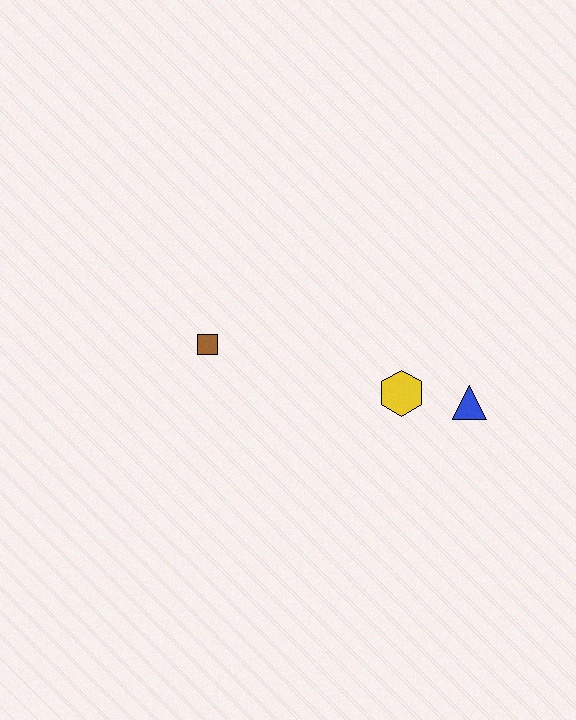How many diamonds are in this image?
There are no diamonds.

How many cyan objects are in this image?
There are no cyan objects.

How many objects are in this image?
There are 3 objects.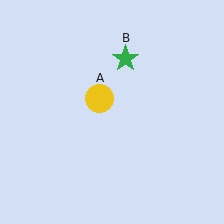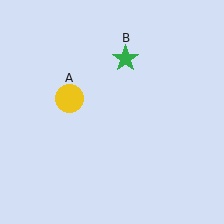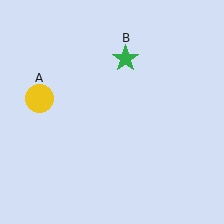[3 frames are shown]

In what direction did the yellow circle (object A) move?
The yellow circle (object A) moved left.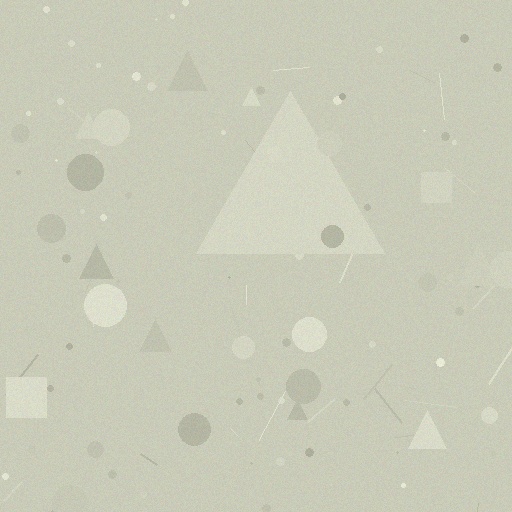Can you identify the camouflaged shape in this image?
The camouflaged shape is a triangle.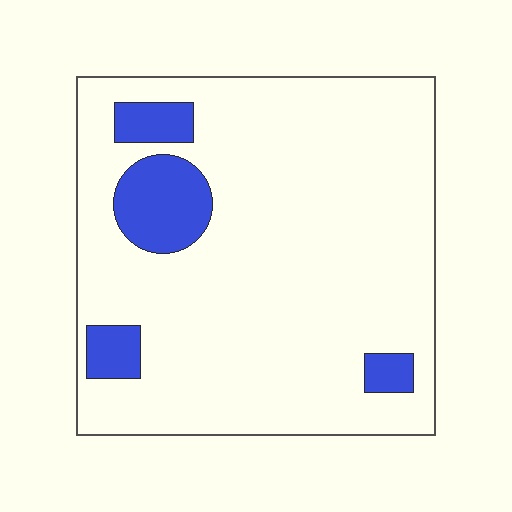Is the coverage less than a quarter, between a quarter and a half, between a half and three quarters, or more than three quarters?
Less than a quarter.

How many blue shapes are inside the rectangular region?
4.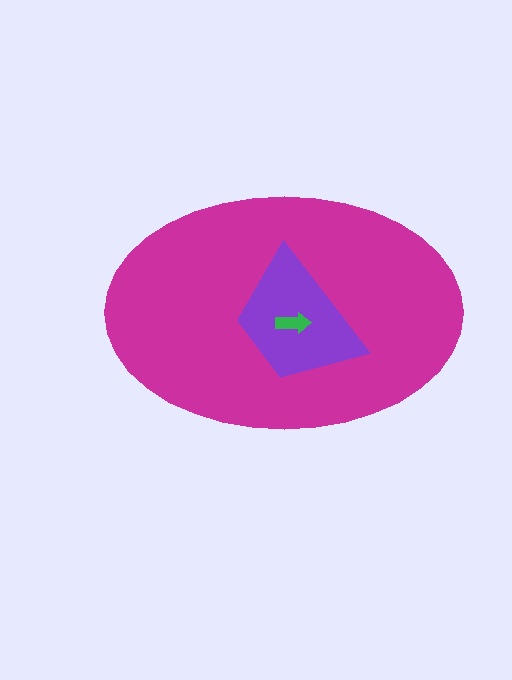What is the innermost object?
The green arrow.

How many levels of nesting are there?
3.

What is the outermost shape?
The magenta ellipse.